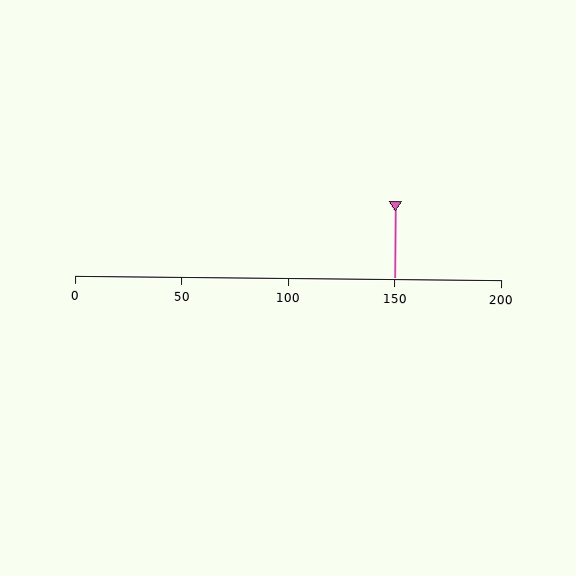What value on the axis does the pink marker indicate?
The marker indicates approximately 150.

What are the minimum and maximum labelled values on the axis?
The axis runs from 0 to 200.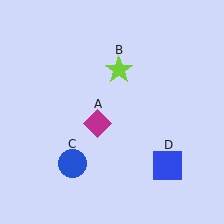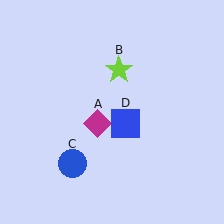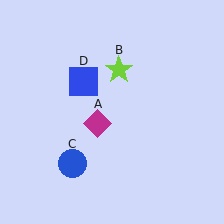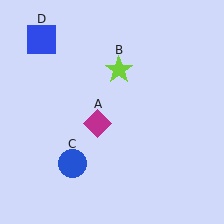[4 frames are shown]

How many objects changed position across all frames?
1 object changed position: blue square (object D).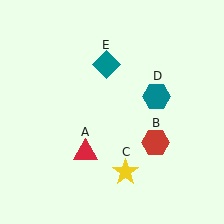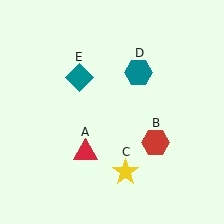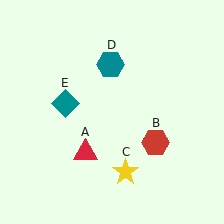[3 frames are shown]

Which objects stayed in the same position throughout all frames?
Red triangle (object A) and red hexagon (object B) and yellow star (object C) remained stationary.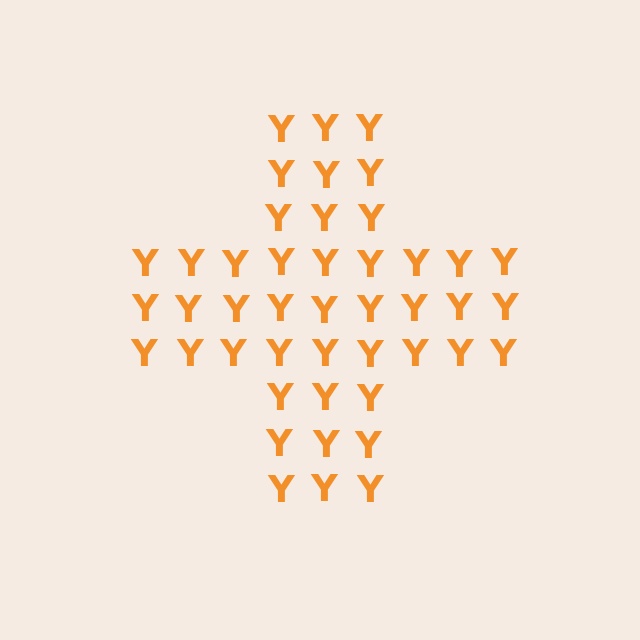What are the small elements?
The small elements are letter Y's.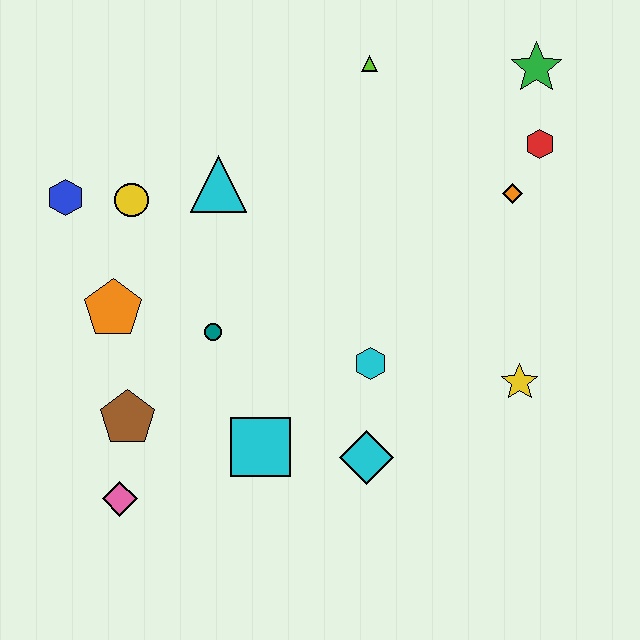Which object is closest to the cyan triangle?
The yellow circle is closest to the cyan triangle.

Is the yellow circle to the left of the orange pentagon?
No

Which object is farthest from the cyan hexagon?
The blue hexagon is farthest from the cyan hexagon.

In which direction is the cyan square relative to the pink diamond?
The cyan square is to the right of the pink diamond.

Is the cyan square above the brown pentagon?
No